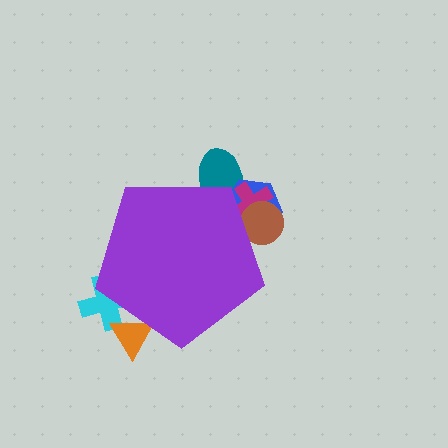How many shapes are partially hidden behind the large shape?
6 shapes are partially hidden.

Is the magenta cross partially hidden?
Yes, the magenta cross is partially hidden behind the purple pentagon.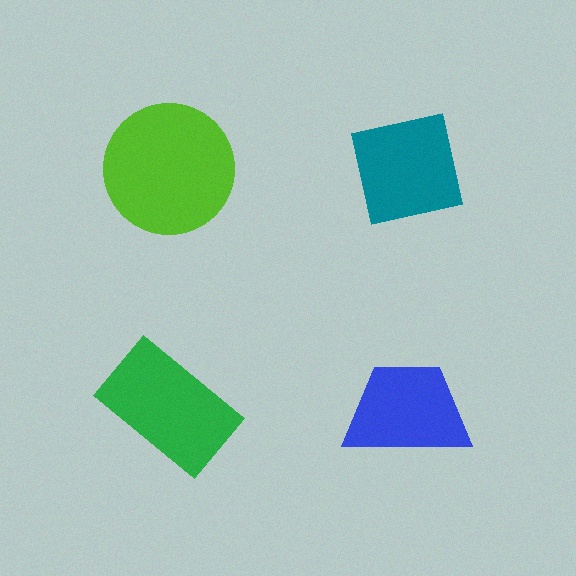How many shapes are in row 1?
2 shapes.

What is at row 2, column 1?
A green rectangle.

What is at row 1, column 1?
A lime circle.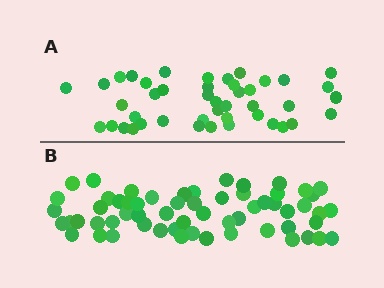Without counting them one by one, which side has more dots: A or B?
Region B (the bottom region) has more dots.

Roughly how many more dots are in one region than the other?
Region B has approximately 15 more dots than region A.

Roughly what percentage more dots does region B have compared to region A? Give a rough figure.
About 35% more.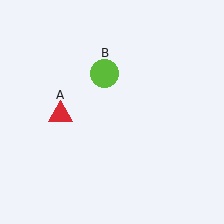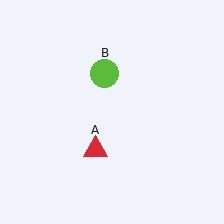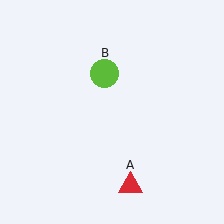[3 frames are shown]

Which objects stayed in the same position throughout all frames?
Lime circle (object B) remained stationary.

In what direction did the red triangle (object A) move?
The red triangle (object A) moved down and to the right.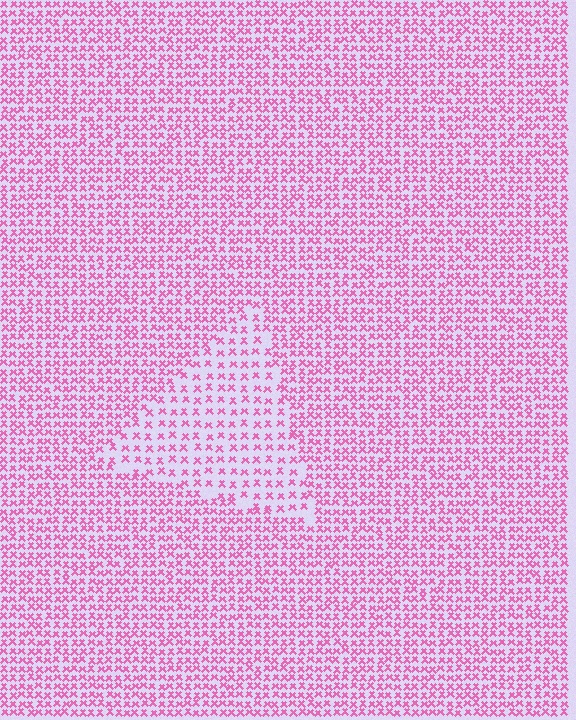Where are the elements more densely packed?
The elements are more densely packed outside the triangle boundary.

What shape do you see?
I see a triangle.